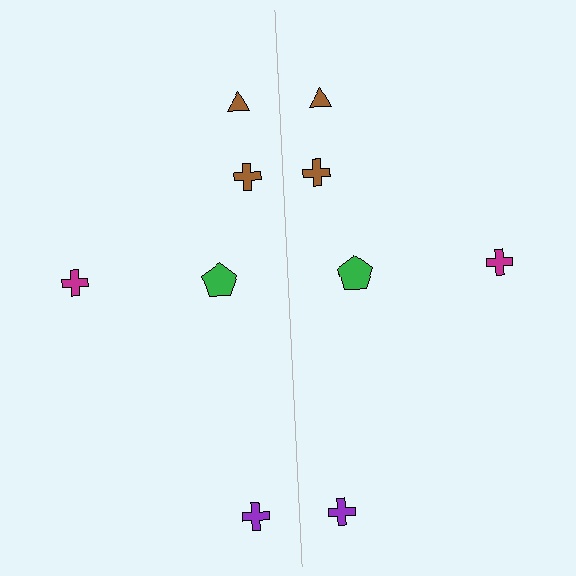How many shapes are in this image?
There are 10 shapes in this image.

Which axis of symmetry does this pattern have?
The pattern has a vertical axis of symmetry running through the center of the image.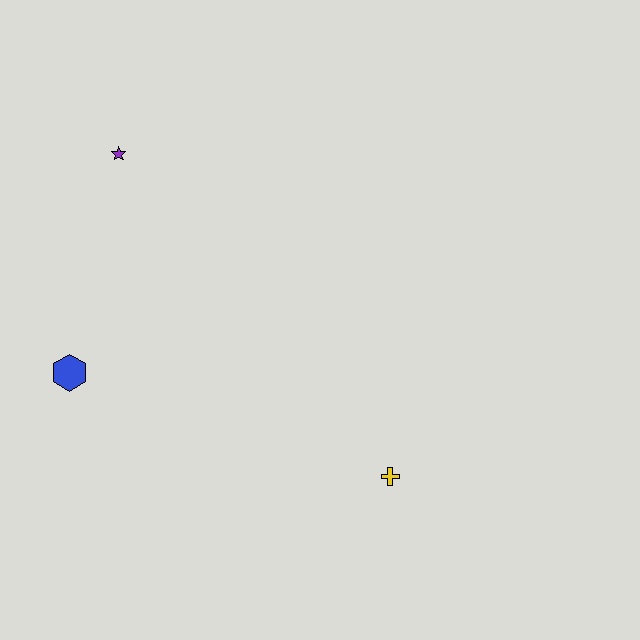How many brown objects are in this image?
There are no brown objects.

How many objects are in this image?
There are 3 objects.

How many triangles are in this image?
There are no triangles.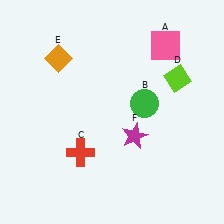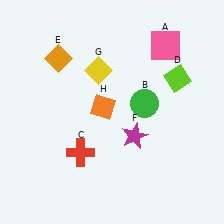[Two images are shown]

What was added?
A yellow diamond (G), an orange diamond (H) were added in Image 2.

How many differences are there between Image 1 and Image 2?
There are 2 differences between the two images.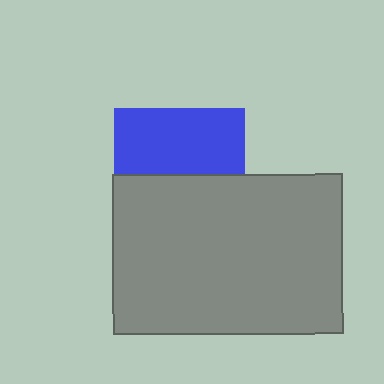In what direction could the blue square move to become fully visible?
The blue square could move up. That would shift it out from behind the gray rectangle entirely.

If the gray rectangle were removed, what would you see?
You would see the complete blue square.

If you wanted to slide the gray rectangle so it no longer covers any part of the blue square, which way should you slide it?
Slide it down — that is the most direct way to separate the two shapes.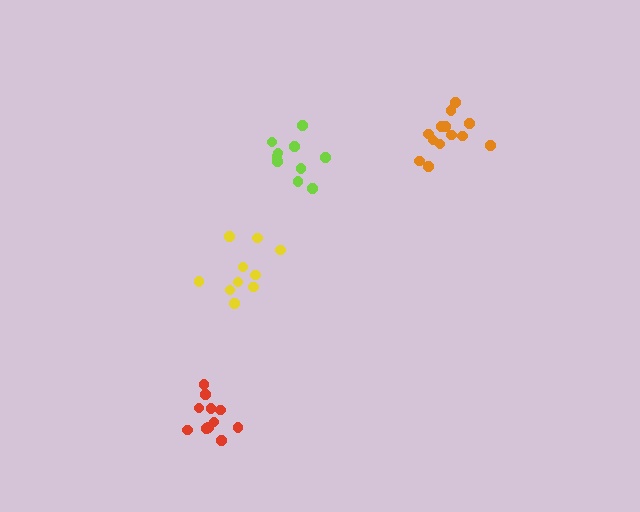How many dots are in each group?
Group 1: 13 dots, Group 2: 11 dots, Group 3: 10 dots, Group 4: 11 dots (45 total).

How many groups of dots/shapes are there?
There are 4 groups.